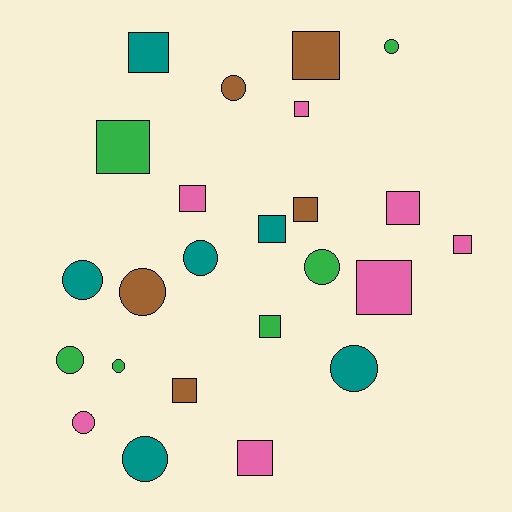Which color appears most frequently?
Pink, with 7 objects.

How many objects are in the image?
There are 24 objects.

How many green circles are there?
There are 4 green circles.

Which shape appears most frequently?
Square, with 13 objects.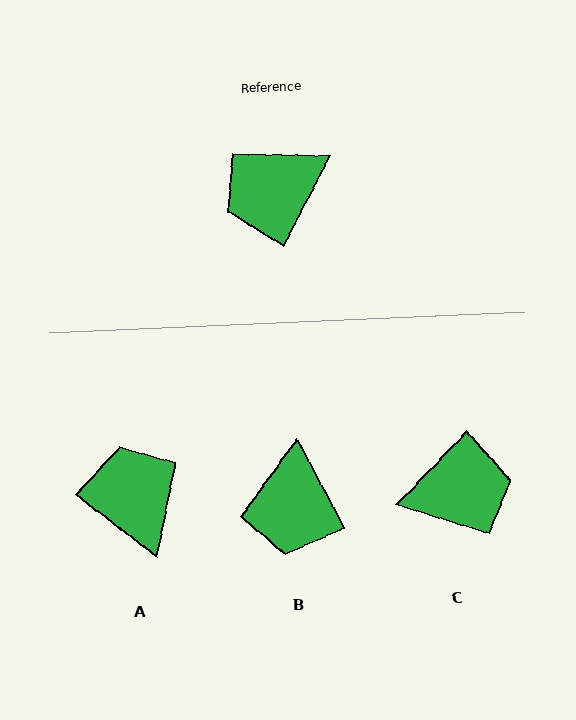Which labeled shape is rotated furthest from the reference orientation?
C, about 163 degrees away.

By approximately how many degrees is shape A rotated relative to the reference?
Approximately 100 degrees clockwise.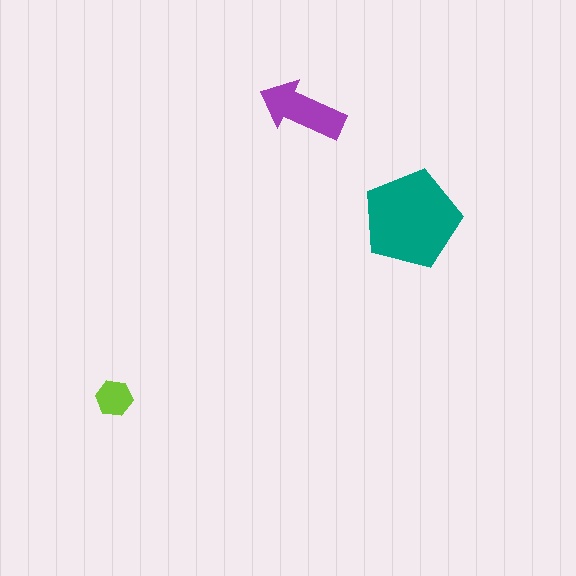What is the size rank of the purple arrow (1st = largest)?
2nd.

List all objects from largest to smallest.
The teal pentagon, the purple arrow, the lime hexagon.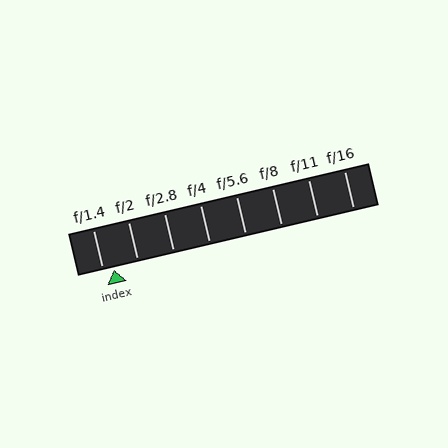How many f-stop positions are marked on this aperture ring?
There are 8 f-stop positions marked.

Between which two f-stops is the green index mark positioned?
The index mark is between f/1.4 and f/2.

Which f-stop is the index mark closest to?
The index mark is closest to f/1.4.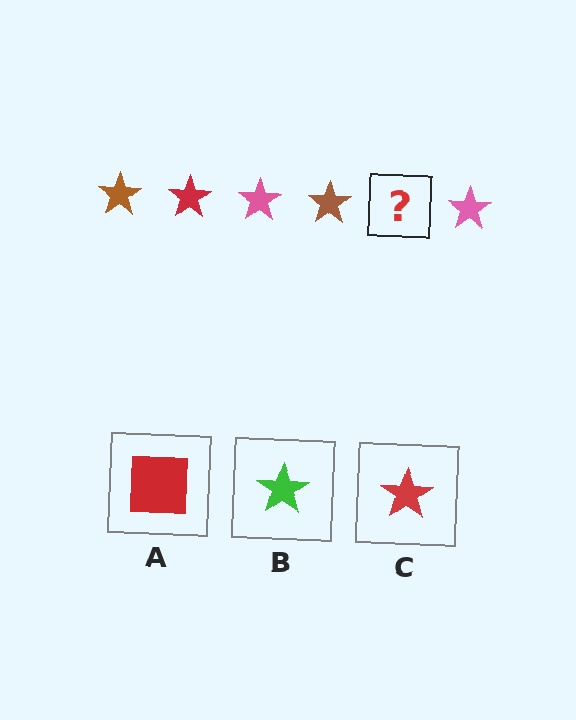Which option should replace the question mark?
Option C.